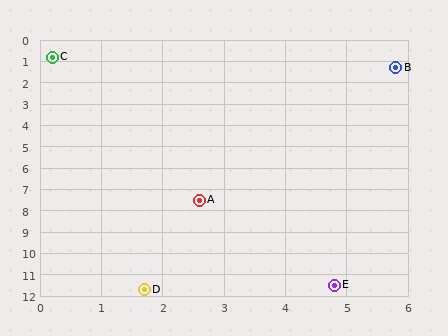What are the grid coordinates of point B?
Point B is at approximately (5.8, 1.3).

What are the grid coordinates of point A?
Point A is at approximately (2.6, 7.5).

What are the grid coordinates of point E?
Point E is at approximately (4.8, 11.5).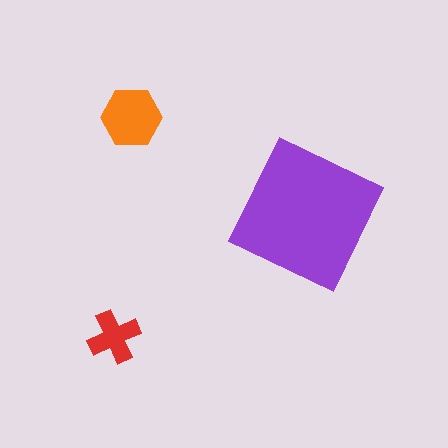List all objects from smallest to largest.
The red cross, the orange hexagon, the purple square.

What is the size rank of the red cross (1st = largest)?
3rd.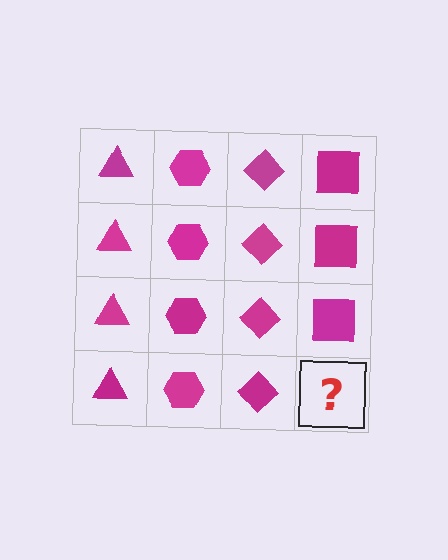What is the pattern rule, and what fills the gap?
The rule is that each column has a consistent shape. The gap should be filled with a magenta square.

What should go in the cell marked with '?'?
The missing cell should contain a magenta square.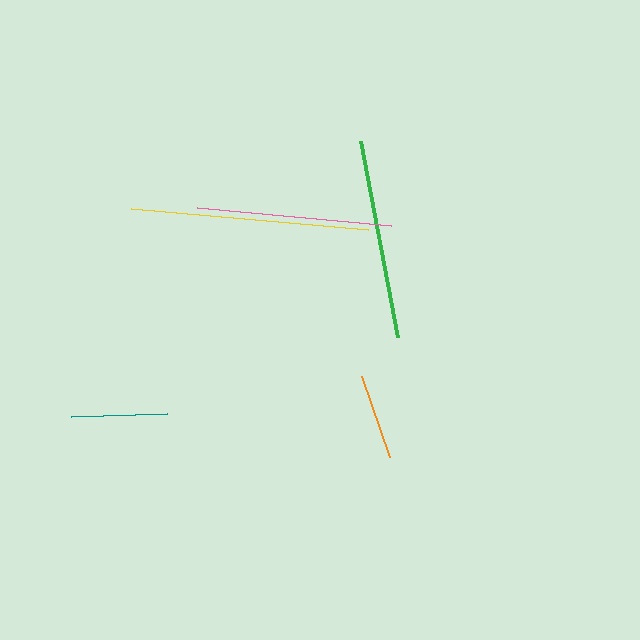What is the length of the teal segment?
The teal segment is approximately 96 pixels long.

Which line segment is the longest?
The yellow line is the longest at approximately 237 pixels.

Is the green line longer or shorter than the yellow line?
The yellow line is longer than the green line.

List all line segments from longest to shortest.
From longest to shortest: yellow, green, pink, teal, orange.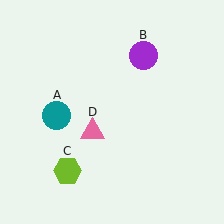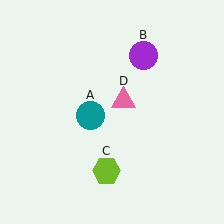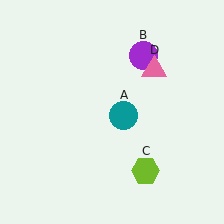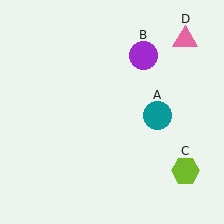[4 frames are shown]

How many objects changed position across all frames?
3 objects changed position: teal circle (object A), lime hexagon (object C), pink triangle (object D).